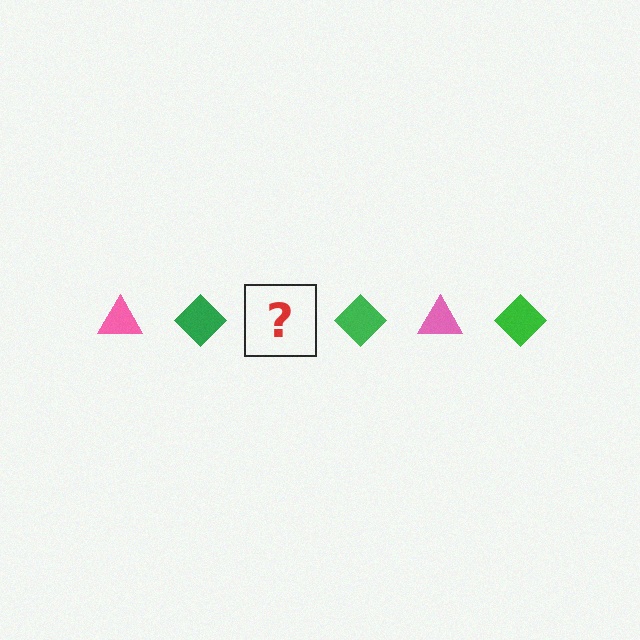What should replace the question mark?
The question mark should be replaced with a pink triangle.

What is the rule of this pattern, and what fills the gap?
The rule is that the pattern alternates between pink triangle and green diamond. The gap should be filled with a pink triangle.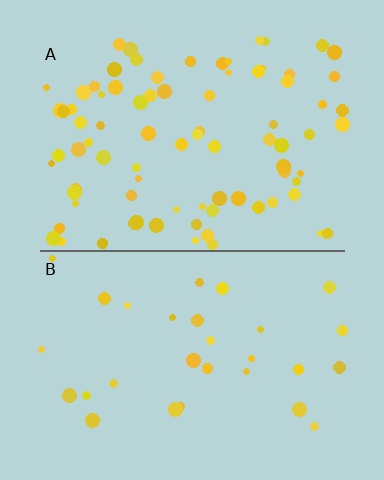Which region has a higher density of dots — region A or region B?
A (the top).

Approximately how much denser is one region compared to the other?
Approximately 2.8× — region A over region B.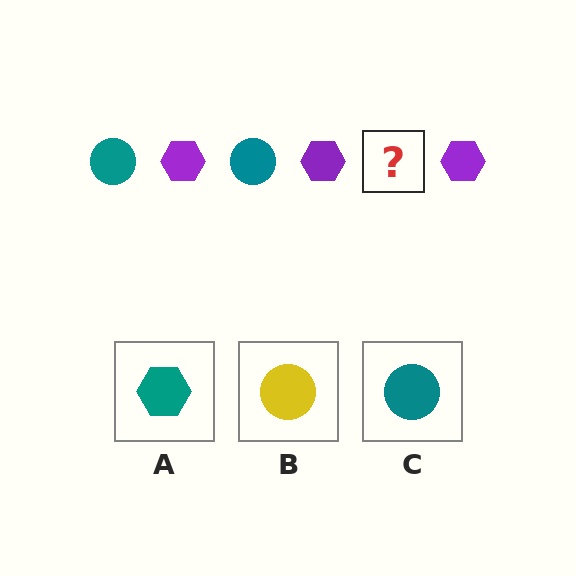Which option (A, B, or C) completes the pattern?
C.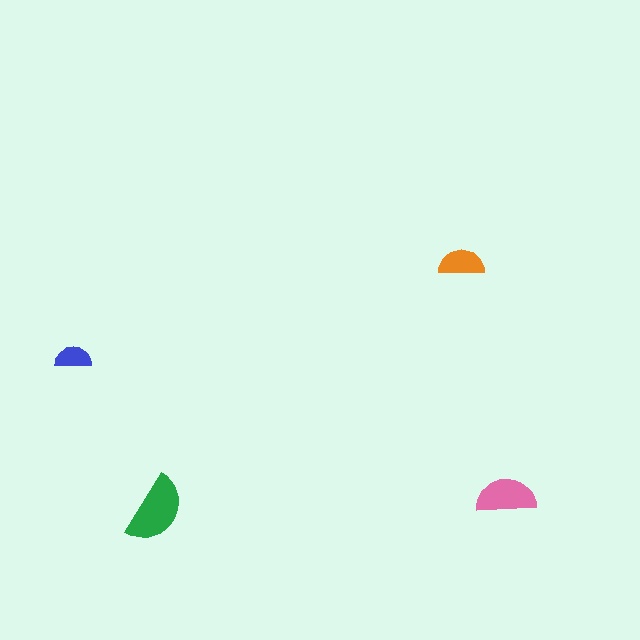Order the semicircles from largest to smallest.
the green one, the pink one, the orange one, the blue one.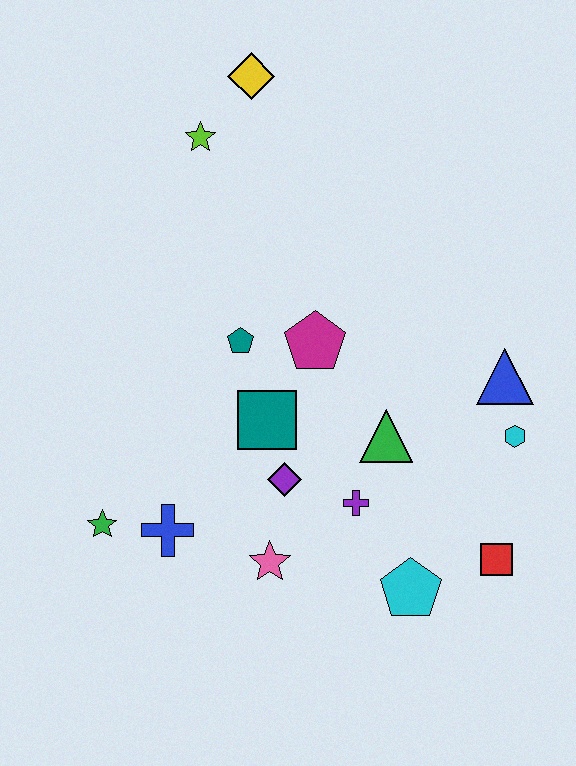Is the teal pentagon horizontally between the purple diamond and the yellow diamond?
No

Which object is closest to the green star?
The blue cross is closest to the green star.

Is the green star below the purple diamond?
Yes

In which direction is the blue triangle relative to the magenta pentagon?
The blue triangle is to the right of the magenta pentagon.